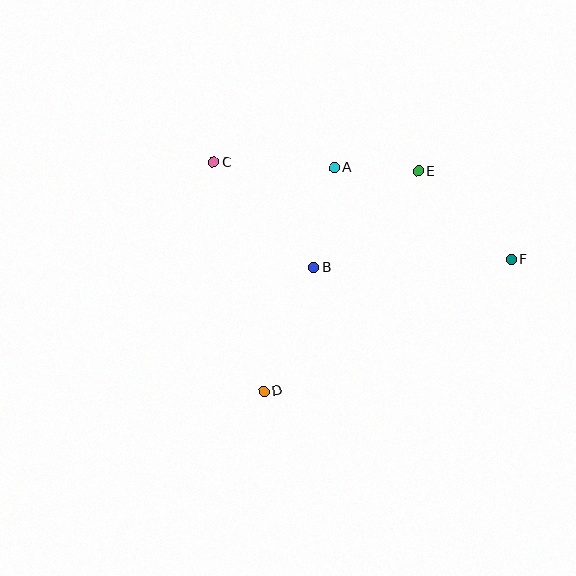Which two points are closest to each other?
Points A and E are closest to each other.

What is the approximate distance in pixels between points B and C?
The distance between B and C is approximately 145 pixels.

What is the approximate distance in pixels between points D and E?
The distance between D and E is approximately 269 pixels.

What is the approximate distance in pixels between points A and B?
The distance between A and B is approximately 102 pixels.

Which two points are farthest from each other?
Points C and F are farthest from each other.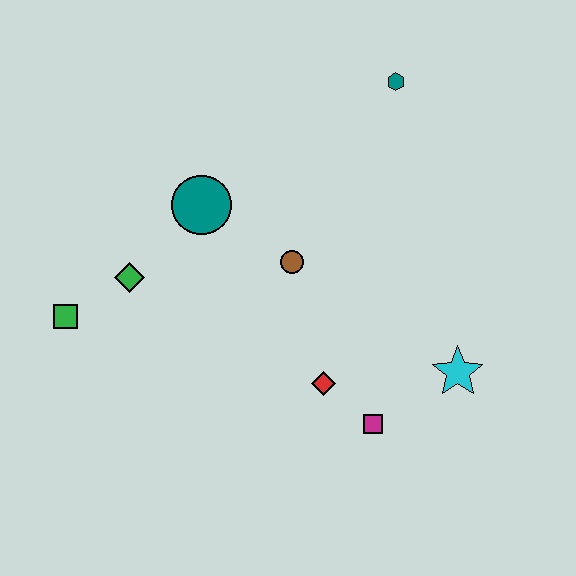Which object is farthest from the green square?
The teal hexagon is farthest from the green square.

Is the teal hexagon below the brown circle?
No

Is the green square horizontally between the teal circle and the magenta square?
No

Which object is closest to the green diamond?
The green square is closest to the green diamond.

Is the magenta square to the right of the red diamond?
Yes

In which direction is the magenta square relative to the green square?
The magenta square is to the right of the green square.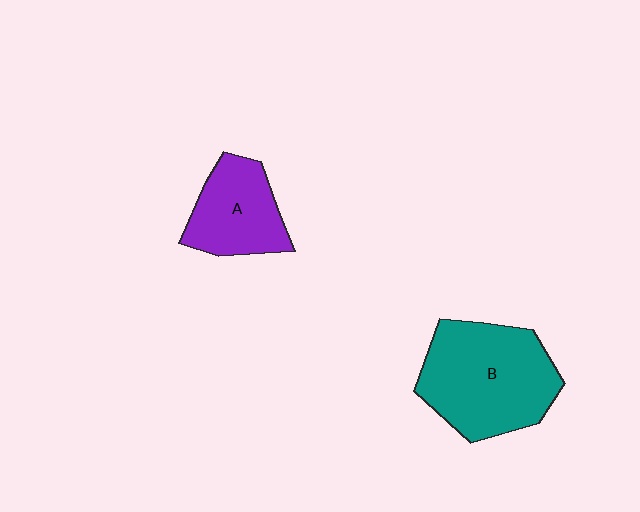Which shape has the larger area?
Shape B (teal).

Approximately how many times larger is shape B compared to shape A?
Approximately 1.7 times.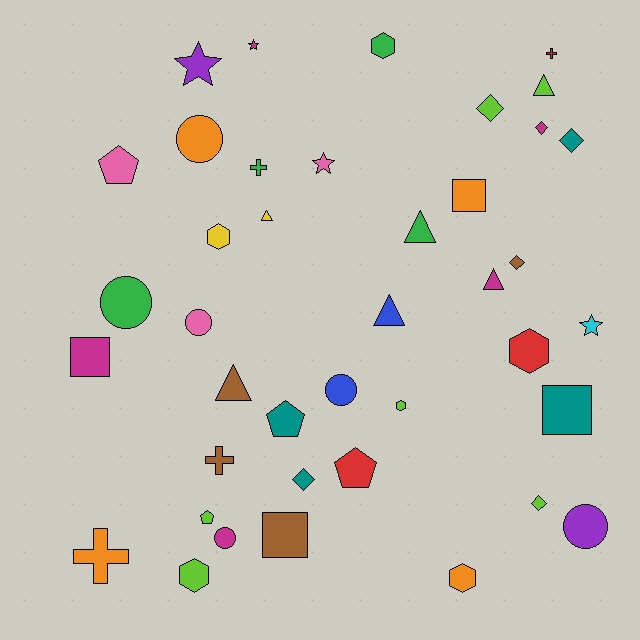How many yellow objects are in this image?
There are 2 yellow objects.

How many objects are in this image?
There are 40 objects.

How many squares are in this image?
There are 4 squares.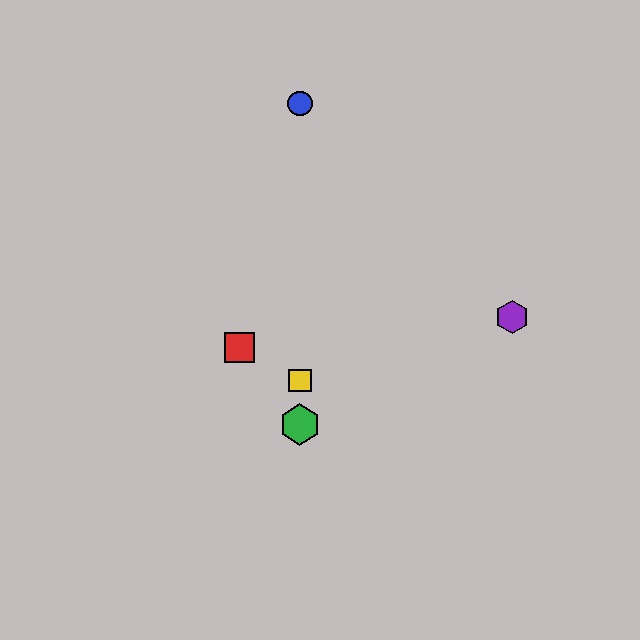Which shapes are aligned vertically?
The blue circle, the green hexagon, the yellow square are aligned vertically.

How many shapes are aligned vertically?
3 shapes (the blue circle, the green hexagon, the yellow square) are aligned vertically.